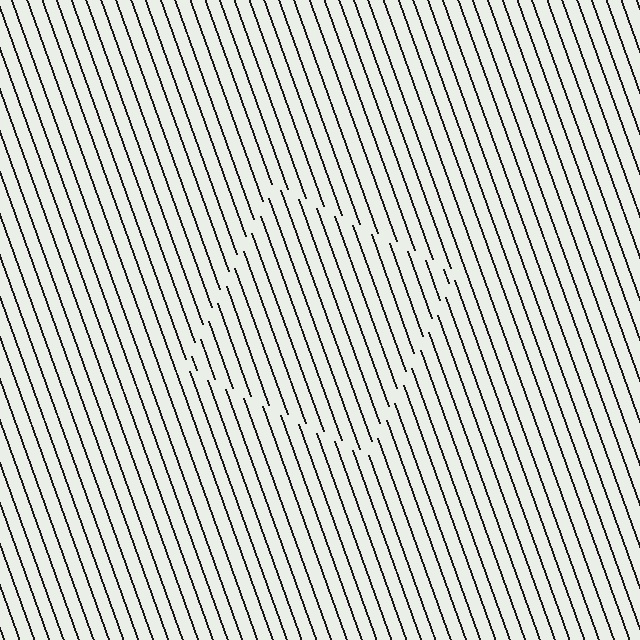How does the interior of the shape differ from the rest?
The interior of the shape contains the same grating, shifted by half a period — the contour is defined by the phase discontinuity where line-ends from the inner and outer gratings abut.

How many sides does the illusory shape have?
4 sides — the line-ends trace a square.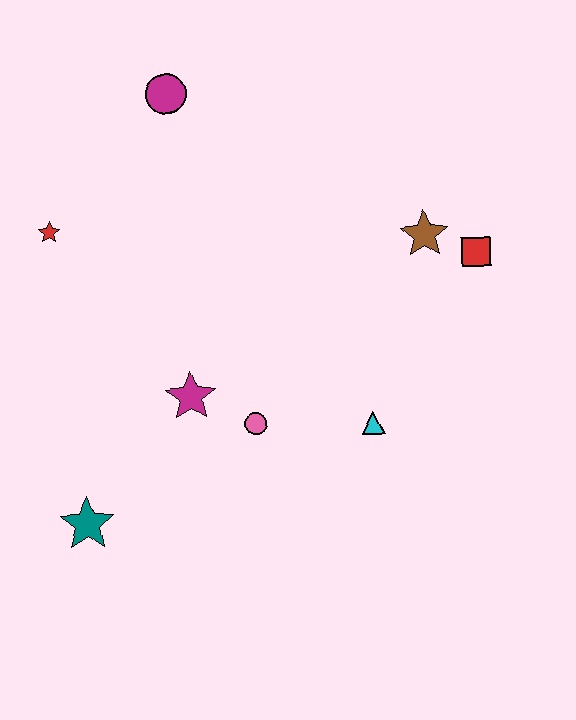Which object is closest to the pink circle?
The magenta star is closest to the pink circle.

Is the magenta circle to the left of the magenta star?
Yes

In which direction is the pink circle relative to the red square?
The pink circle is to the left of the red square.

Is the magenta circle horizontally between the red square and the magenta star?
No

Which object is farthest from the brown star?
The teal star is farthest from the brown star.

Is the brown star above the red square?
Yes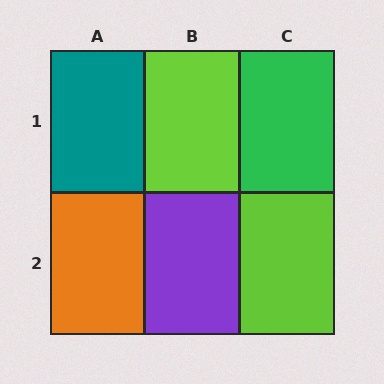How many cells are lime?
2 cells are lime.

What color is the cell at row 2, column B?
Purple.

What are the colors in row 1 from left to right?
Teal, lime, green.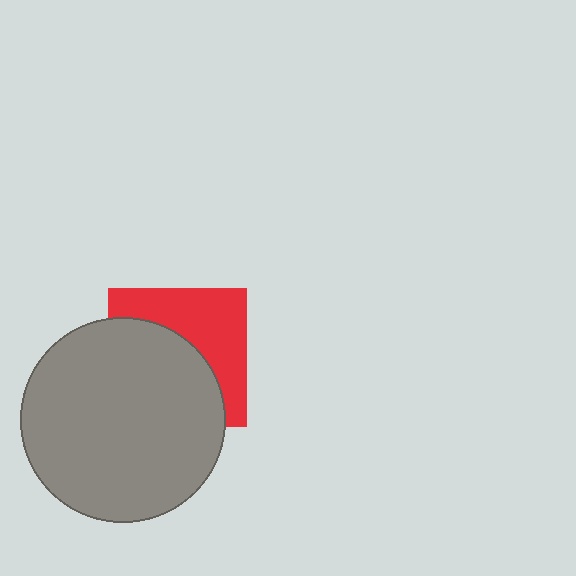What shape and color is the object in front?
The object in front is a gray circle.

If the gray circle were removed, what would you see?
You would see the complete red square.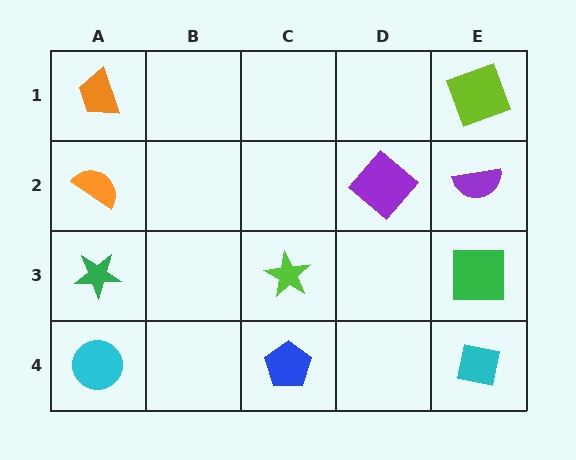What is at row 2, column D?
A purple diamond.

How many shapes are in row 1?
2 shapes.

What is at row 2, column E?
A purple semicircle.